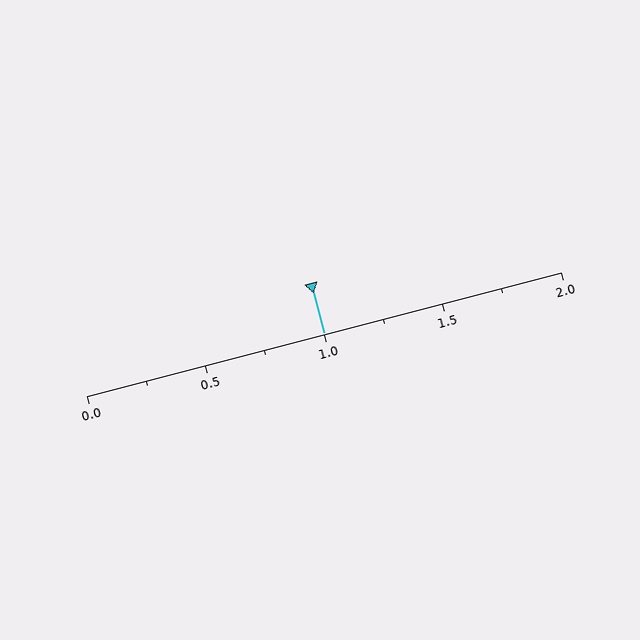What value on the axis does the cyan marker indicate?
The marker indicates approximately 1.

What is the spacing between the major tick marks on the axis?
The major ticks are spaced 0.5 apart.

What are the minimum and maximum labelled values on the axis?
The axis runs from 0.0 to 2.0.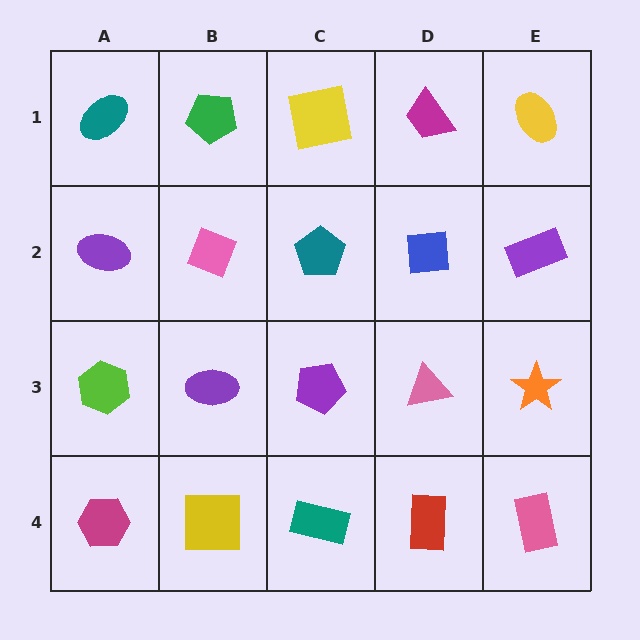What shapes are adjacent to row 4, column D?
A pink triangle (row 3, column D), a teal rectangle (row 4, column C), a pink rectangle (row 4, column E).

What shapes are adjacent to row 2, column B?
A green pentagon (row 1, column B), a purple ellipse (row 3, column B), a purple ellipse (row 2, column A), a teal pentagon (row 2, column C).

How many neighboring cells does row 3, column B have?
4.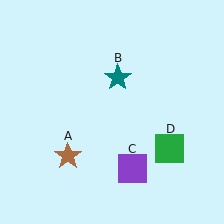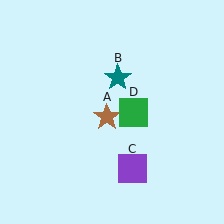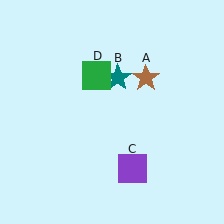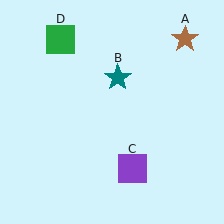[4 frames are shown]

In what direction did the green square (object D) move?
The green square (object D) moved up and to the left.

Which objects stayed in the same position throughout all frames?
Teal star (object B) and purple square (object C) remained stationary.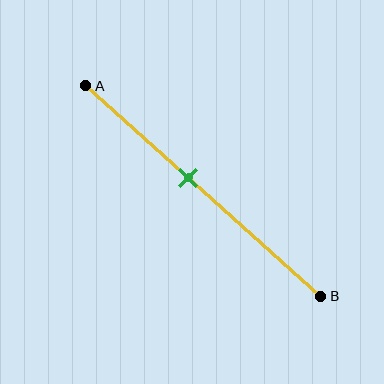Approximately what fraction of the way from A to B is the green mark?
The green mark is approximately 45% of the way from A to B.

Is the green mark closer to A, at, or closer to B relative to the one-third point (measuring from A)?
The green mark is closer to point B than the one-third point of segment AB.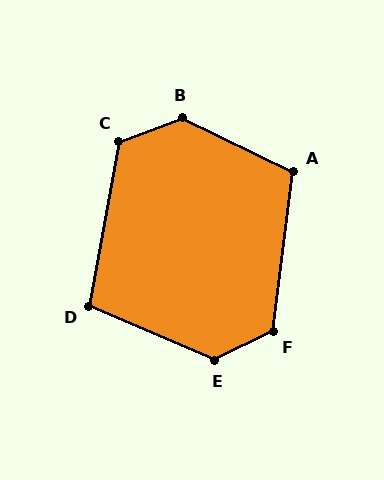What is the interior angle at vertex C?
Approximately 121 degrees (obtuse).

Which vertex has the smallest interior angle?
D, at approximately 103 degrees.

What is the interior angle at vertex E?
Approximately 130 degrees (obtuse).